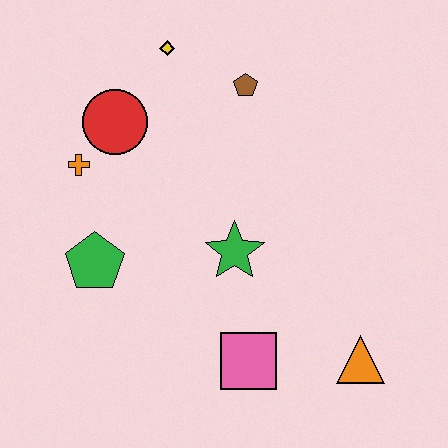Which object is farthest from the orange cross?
The orange triangle is farthest from the orange cross.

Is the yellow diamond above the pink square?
Yes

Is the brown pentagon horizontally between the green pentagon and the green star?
No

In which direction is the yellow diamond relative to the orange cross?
The yellow diamond is above the orange cross.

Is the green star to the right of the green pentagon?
Yes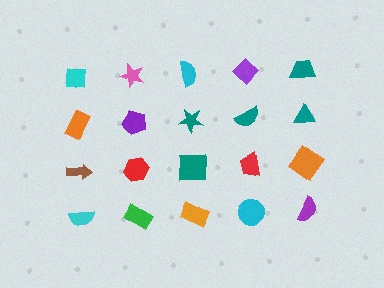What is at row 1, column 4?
A purple diamond.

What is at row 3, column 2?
A red hexagon.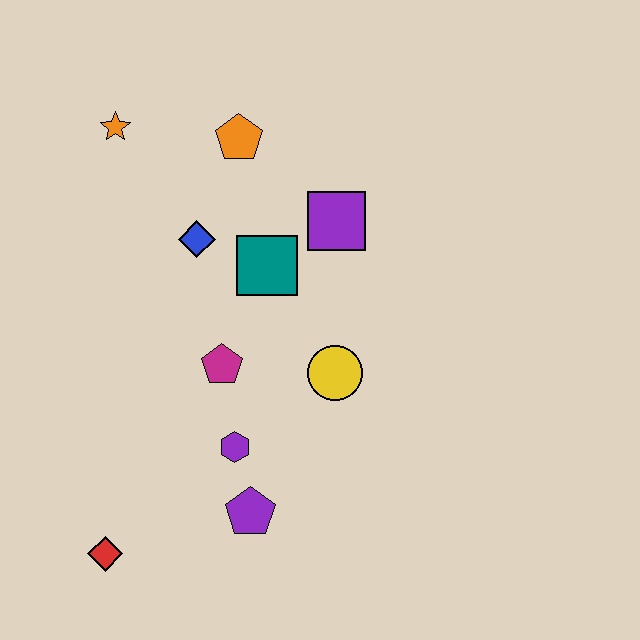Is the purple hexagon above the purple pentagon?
Yes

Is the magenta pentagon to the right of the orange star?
Yes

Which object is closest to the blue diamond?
The teal square is closest to the blue diamond.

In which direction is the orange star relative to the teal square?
The orange star is to the left of the teal square.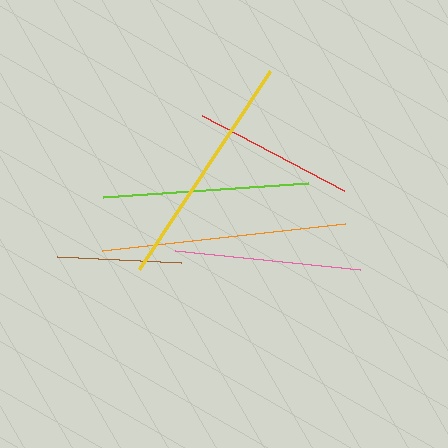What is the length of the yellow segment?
The yellow segment is approximately 237 pixels long.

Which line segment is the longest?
The orange line is the longest at approximately 245 pixels.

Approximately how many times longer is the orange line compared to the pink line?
The orange line is approximately 1.3 times the length of the pink line.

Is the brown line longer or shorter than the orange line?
The orange line is longer than the brown line.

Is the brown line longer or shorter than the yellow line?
The yellow line is longer than the brown line.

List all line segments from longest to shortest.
From longest to shortest: orange, yellow, lime, pink, red, brown.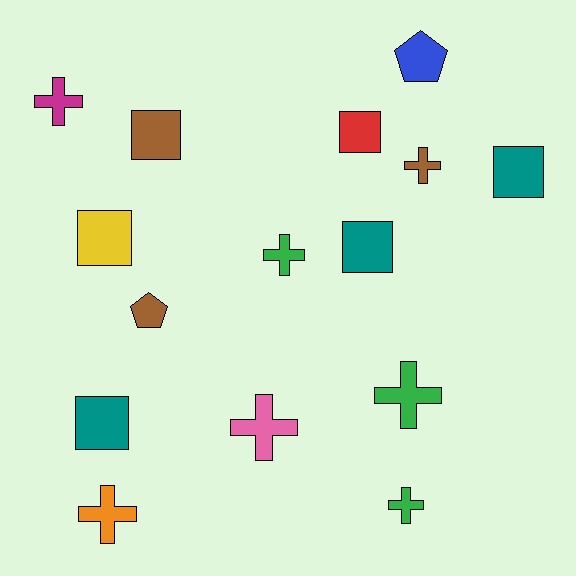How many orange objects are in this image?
There is 1 orange object.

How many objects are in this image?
There are 15 objects.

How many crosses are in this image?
There are 7 crosses.